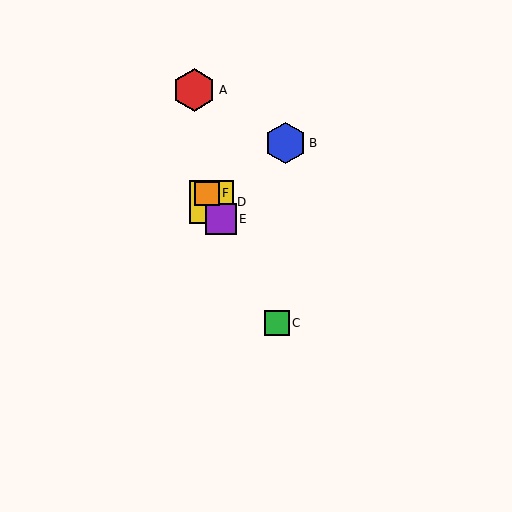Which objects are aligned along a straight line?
Objects C, D, E, F are aligned along a straight line.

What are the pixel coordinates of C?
Object C is at (277, 323).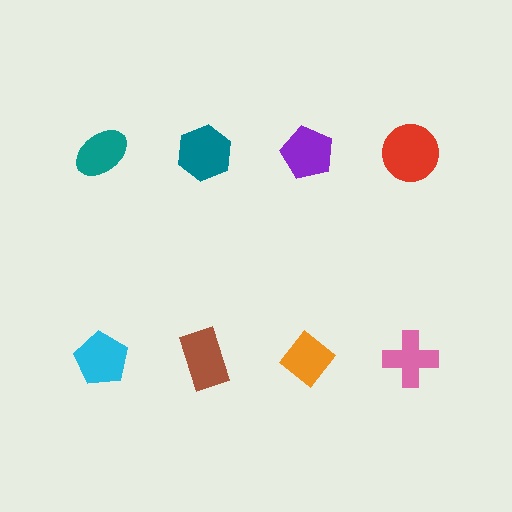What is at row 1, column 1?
A teal ellipse.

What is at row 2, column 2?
A brown rectangle.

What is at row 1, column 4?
A red circle.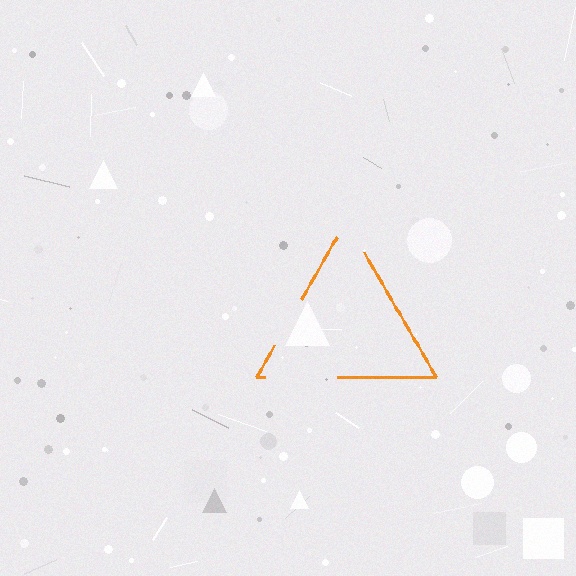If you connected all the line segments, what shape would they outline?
They would outline a triangle.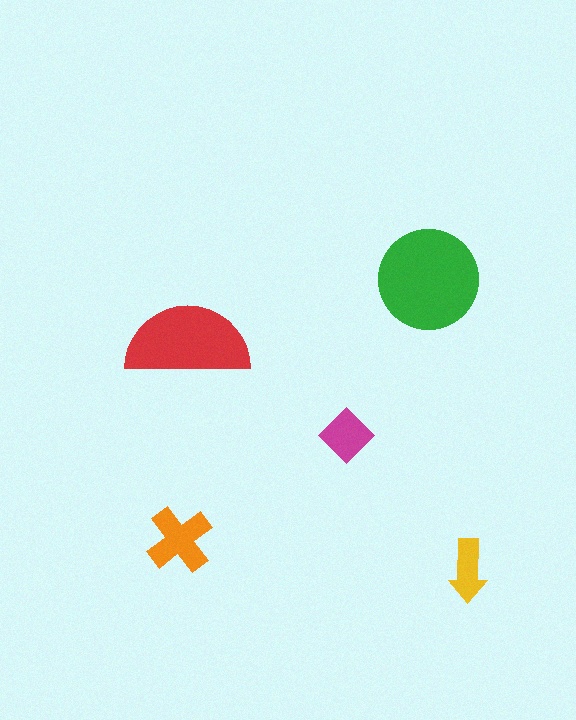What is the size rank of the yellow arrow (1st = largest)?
5th.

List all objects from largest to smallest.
The green circle, the red semicircle, the orange cross, the magenta diamond, the yellow arrow.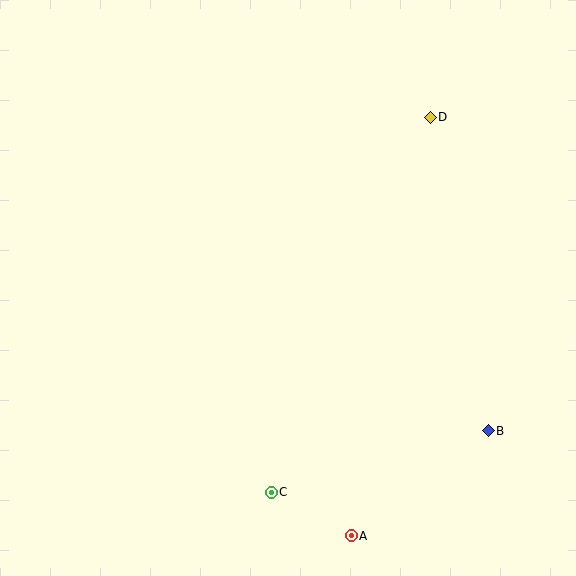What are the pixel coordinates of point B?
Point B is at (488, 431).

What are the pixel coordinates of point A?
Point A is at (351, 536).